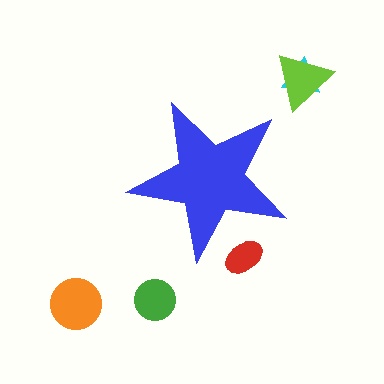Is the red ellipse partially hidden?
Yes, the red ellipse is partially hidden behind the blue star.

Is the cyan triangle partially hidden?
No, the cyan triangle is fully visible.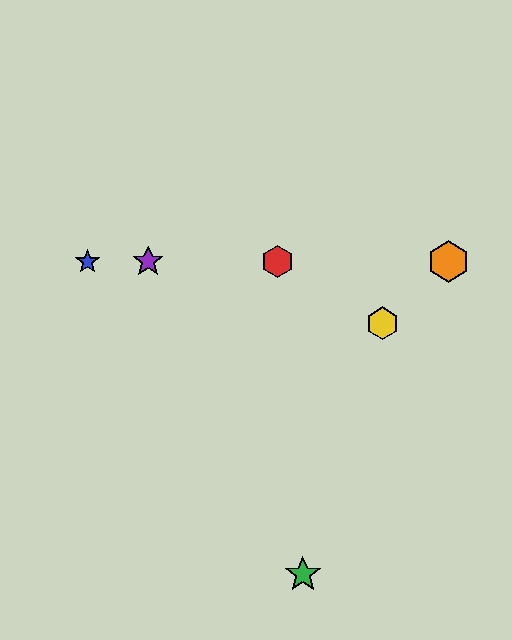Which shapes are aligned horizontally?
The red hexagon, the blue star, the purple star, the orange hexagon are aligned horizontally.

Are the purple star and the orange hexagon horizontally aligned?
Yes, both are at y≈262.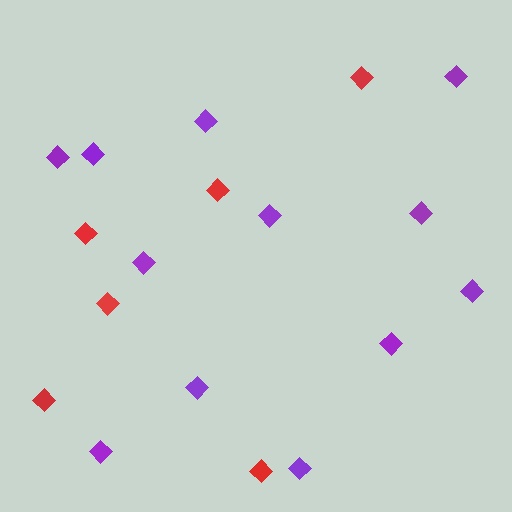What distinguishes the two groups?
There are 2 groups: one group of red diamonds (6) and one group of purple diamonds (12).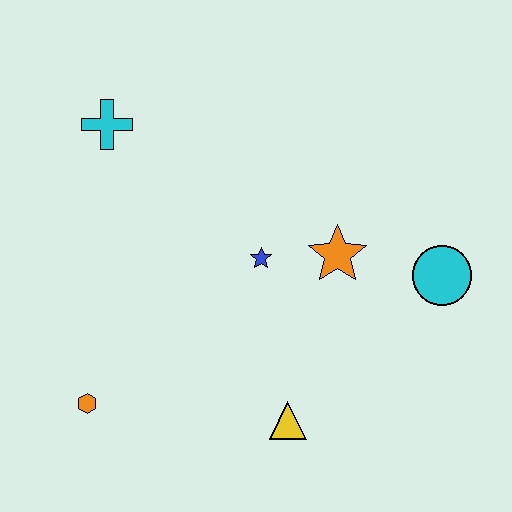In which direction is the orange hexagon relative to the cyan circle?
The orange hexagon is to the left of the cyan circle.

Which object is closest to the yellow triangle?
The blue star is closest to the yellow triangle.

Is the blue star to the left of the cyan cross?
No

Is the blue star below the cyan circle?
No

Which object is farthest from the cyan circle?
The orange hexagon is farthest from the cyan circle.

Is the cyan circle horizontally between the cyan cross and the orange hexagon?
No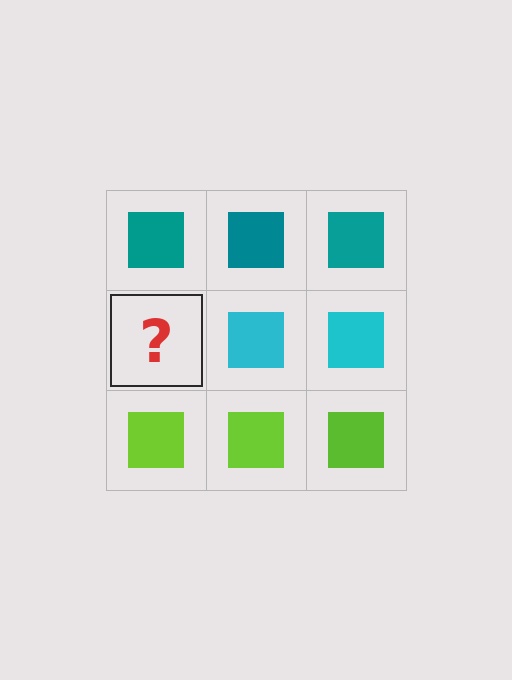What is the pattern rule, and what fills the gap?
The rule is that each row has a consistent color. The gap should be filled with a cyan square.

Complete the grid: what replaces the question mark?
The question mark should be replaced with a cyan square.